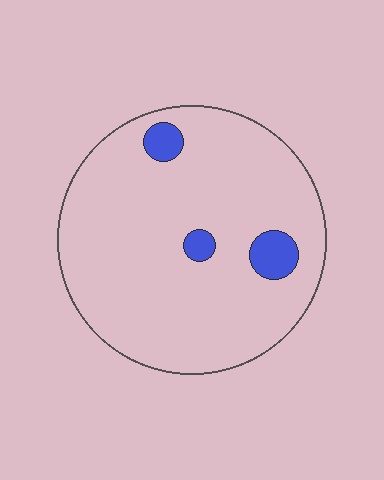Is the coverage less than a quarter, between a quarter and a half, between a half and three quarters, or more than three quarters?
Less than a quarter.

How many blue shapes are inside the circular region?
3.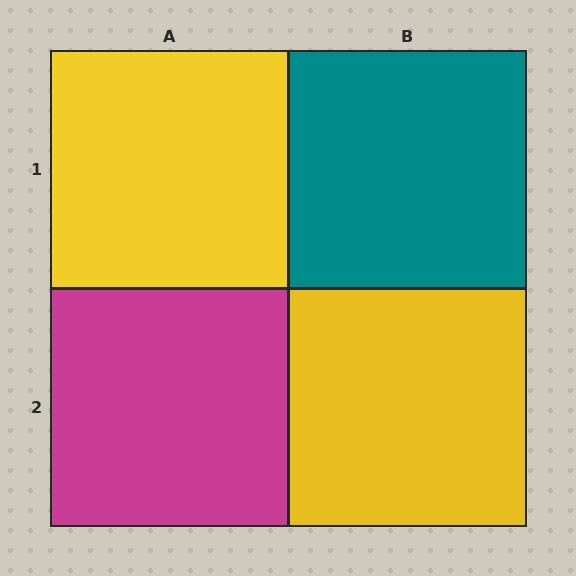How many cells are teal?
1 cell is teal.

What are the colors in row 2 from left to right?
Magenta, yellow.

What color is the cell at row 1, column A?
Yellow.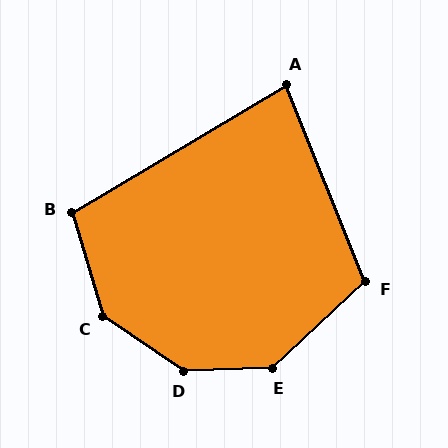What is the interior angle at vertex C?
Approximately 140 degrees (obtuse).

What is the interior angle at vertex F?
Approximately 111 degrees (obtuse).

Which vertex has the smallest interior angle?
A, at approximately 81 degrees.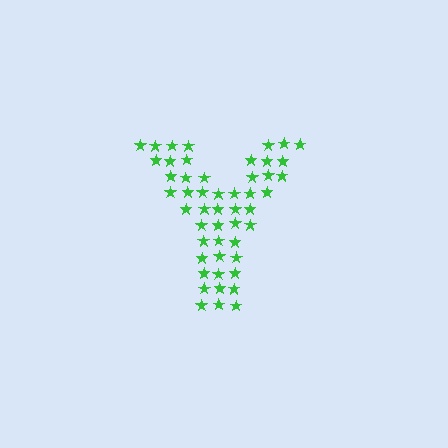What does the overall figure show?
The overall figure shows the letter Y.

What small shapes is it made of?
It is made of small stars.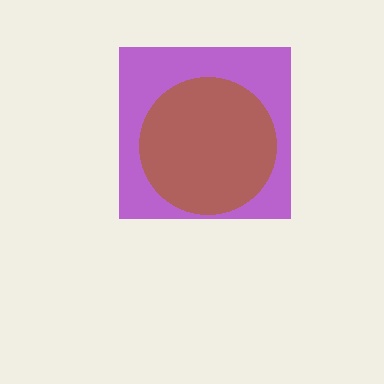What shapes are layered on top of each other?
The layered shapes are: a purple square, a brown circle.